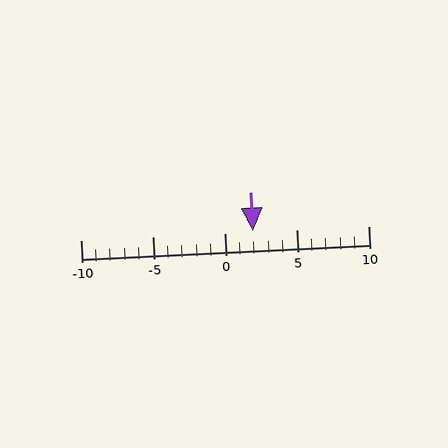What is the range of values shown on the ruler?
The ruler shows values from -10 to 10.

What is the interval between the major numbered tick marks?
The major tick marks are spaced 5 units apart.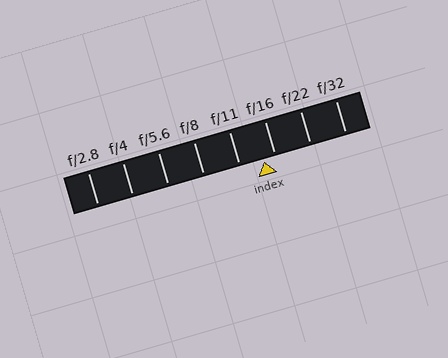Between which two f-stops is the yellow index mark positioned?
The index mark is between f/11 and f/16.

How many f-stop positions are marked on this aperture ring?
There are 8 f-stop positions marked.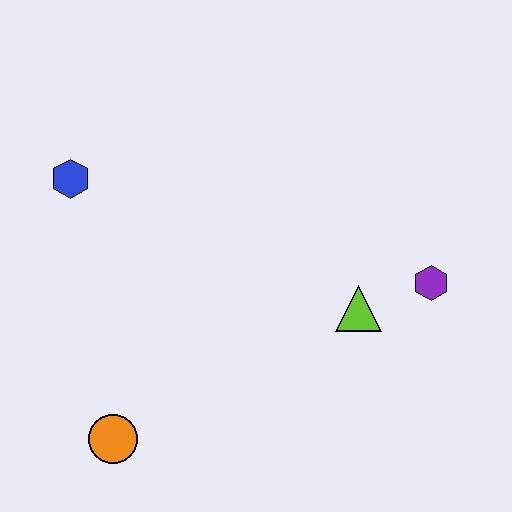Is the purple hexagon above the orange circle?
Yes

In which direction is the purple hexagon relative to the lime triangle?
The purple hexagon is to the right of the lime triangle.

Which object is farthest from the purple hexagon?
The blue hexagon is farthest from the purple hexagon.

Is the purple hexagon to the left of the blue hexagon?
No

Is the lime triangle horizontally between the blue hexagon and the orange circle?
No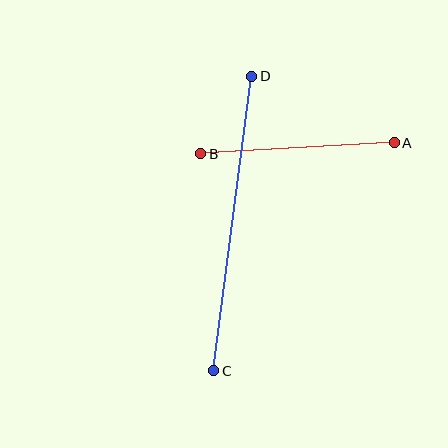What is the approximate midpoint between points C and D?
The midpoint is at approximately (233, 224) pixels.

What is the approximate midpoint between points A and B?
The midpoint is at approximately (297, 148) pixels.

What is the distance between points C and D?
The distance is approximately 297 pixels.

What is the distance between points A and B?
The distance is approximately 194 pixels.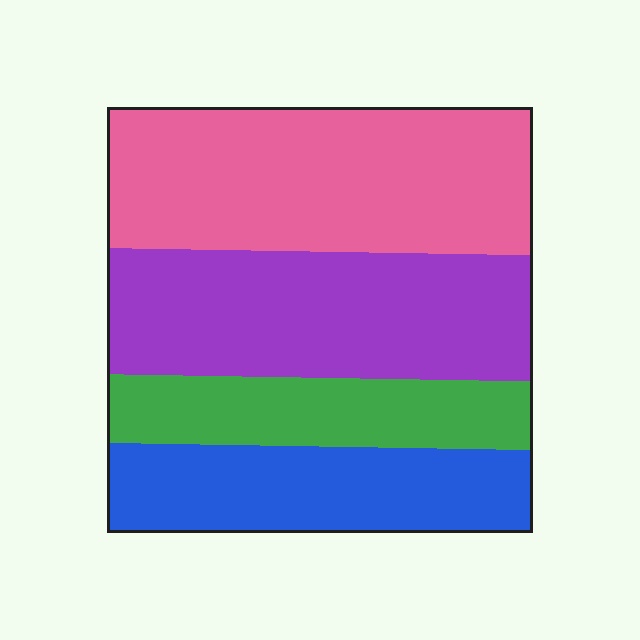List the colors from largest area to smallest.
From largest to smallest: pink, purple, blue, green.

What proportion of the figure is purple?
Purple covers around 30% of the figure.